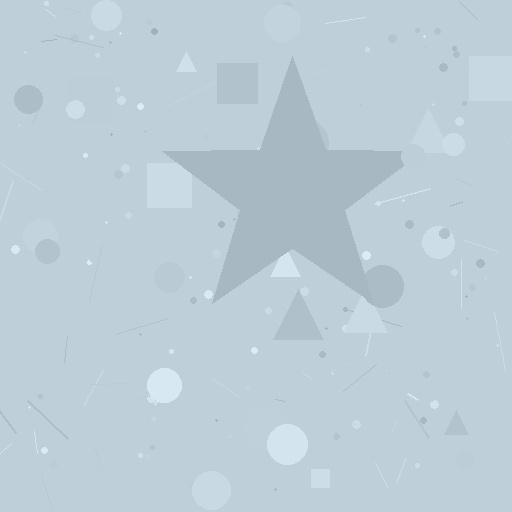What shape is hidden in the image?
A star is hidden in the image.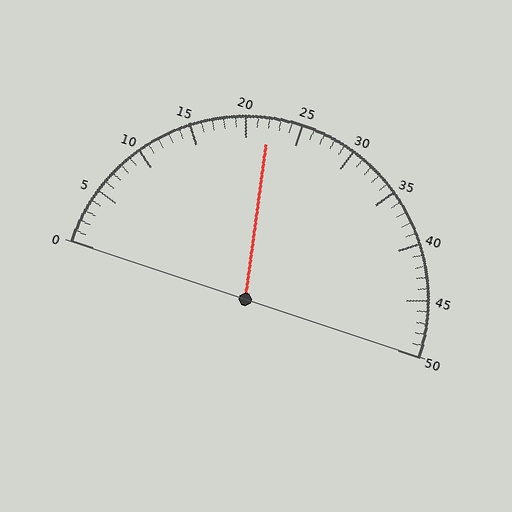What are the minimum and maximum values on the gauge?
The gauge ranges from 0 to 50.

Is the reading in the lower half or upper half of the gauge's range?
The reading is in the lower half of the range (0 to 50).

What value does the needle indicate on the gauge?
The needle indicates approximately 22.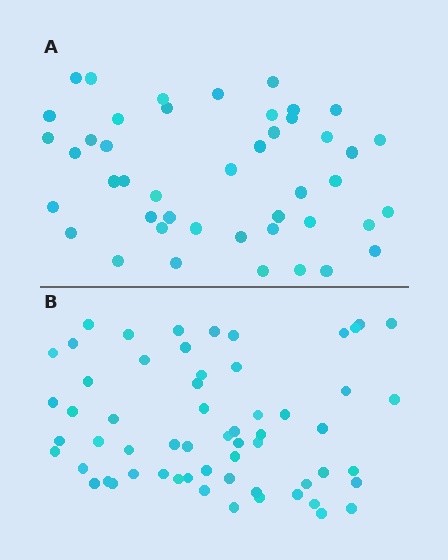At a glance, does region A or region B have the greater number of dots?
Region B (the bottom region) has more dots.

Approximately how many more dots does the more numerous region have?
Region B has approximately 15 more dots than region A.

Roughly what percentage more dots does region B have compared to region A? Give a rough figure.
About 35% more.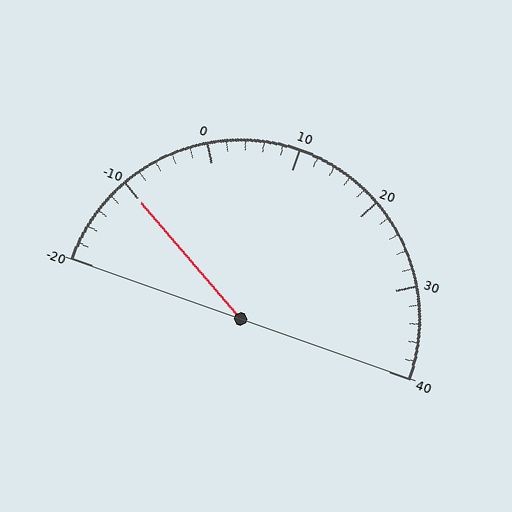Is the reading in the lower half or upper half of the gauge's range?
The reading is in the lower half of the range (-20 to 40).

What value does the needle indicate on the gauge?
The needle indicates approximately -10.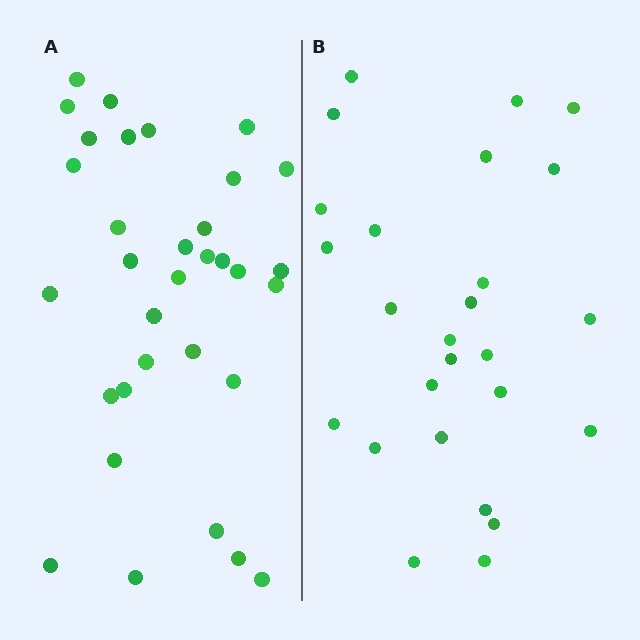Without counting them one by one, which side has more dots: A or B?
Region A (the left region) has more dots.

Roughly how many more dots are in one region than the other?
Region A has roughly 8 or so more dots than region B.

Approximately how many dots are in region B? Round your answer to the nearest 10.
About 30 dots. (The exact count is 26, which rounds to 30.)